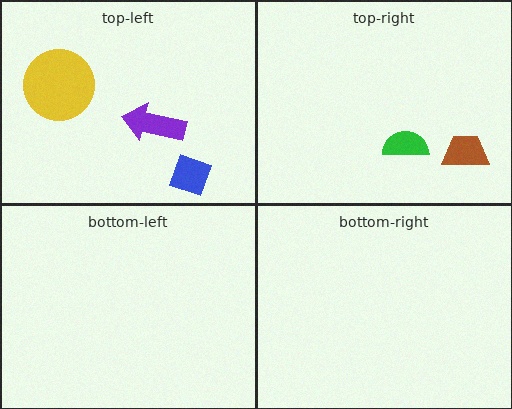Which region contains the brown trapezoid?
The top-right region.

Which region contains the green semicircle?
The top-right region.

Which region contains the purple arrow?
The top-left region.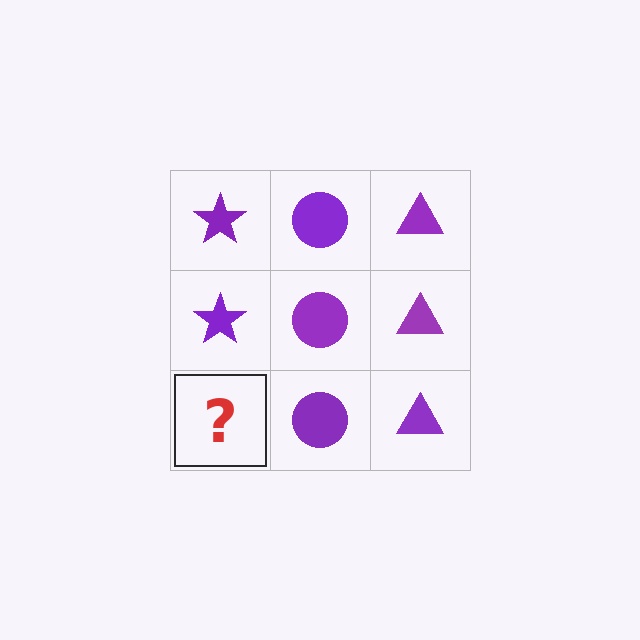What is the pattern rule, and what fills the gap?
The rule is that each column has a consistent shape. The gap should be filled with a purple star.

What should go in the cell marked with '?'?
The missing cell should contain a purple star.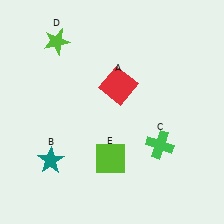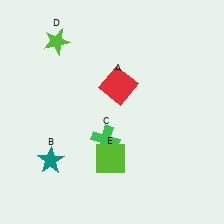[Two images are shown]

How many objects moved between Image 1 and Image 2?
1 object moved between the two images.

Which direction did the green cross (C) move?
The green cross (C) moved left.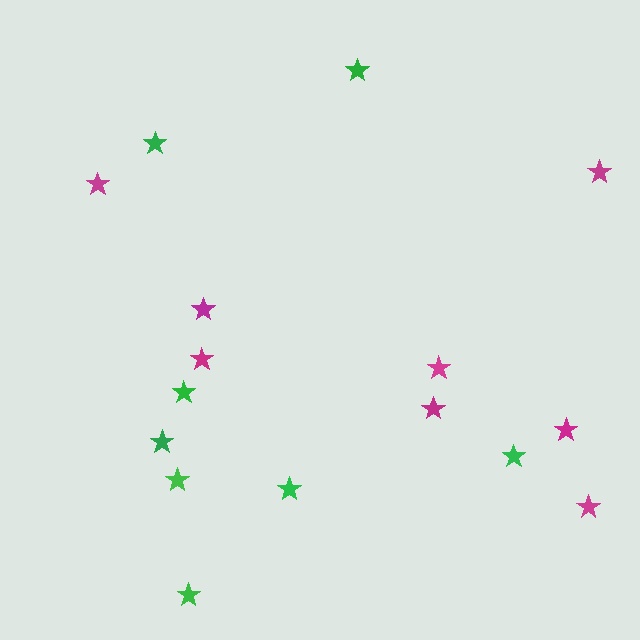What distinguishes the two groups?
There are 2 groups: one group of magenta stars (8) and one group of green stars (8).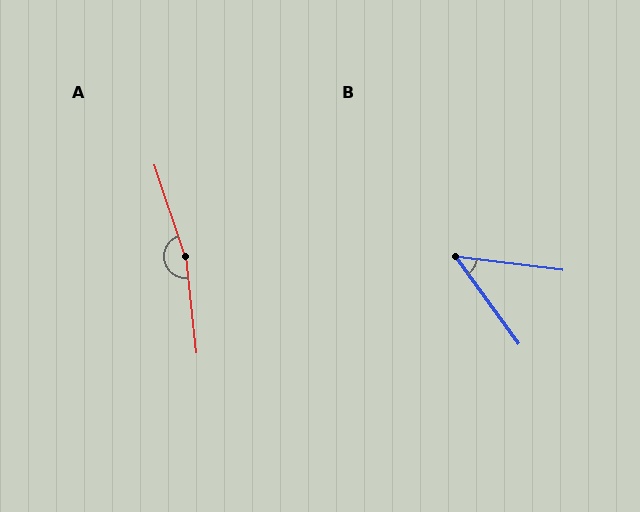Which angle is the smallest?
B, at approximately 46 degrees.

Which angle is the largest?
A, at approximately 167 degrees.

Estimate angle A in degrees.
Approximately 167 degrees.